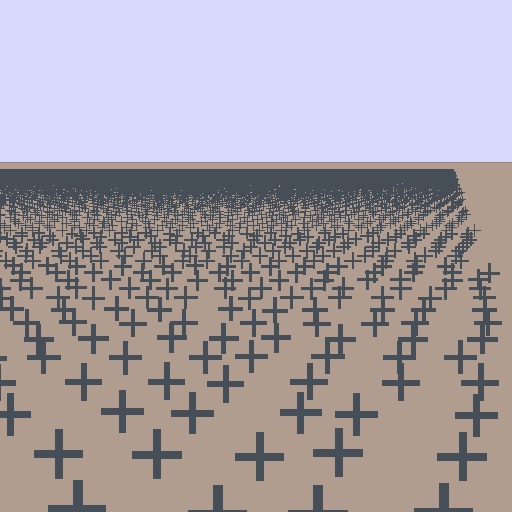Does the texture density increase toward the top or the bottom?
Density increases toward the top.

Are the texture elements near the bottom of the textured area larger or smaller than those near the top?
Larger. Near the bottom, elements are closer to the viewer and appear at a bigger on-screen size.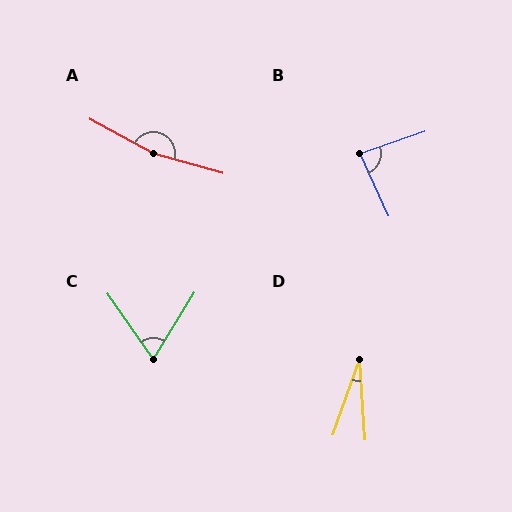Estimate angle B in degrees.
Approximately 84 degrees.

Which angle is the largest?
A, at approximately 167 degrees.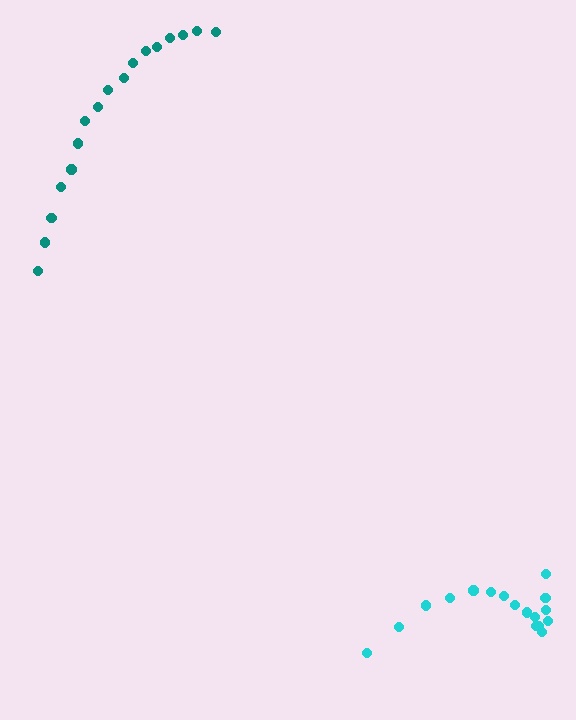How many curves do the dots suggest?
There are 2 distinct paths.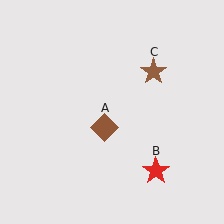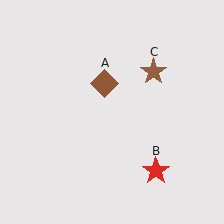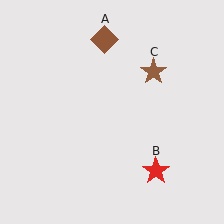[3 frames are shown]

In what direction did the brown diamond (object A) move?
The brown diamond (object A) moved up.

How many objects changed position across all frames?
1 object changed position: brown diamond (object A).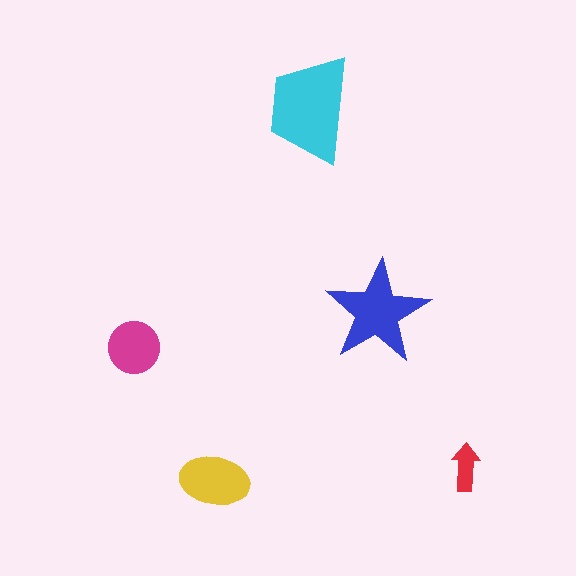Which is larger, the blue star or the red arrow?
The blue star.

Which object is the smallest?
The red arrow.